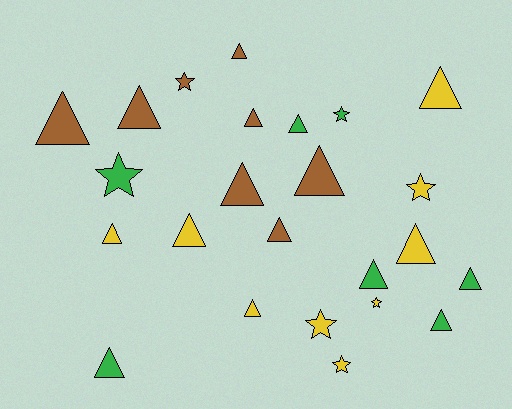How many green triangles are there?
There are 5 green triangles.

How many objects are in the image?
There are 24 objects.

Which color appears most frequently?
Yellow, with 9 objects.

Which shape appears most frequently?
Triangle, with 17 objects.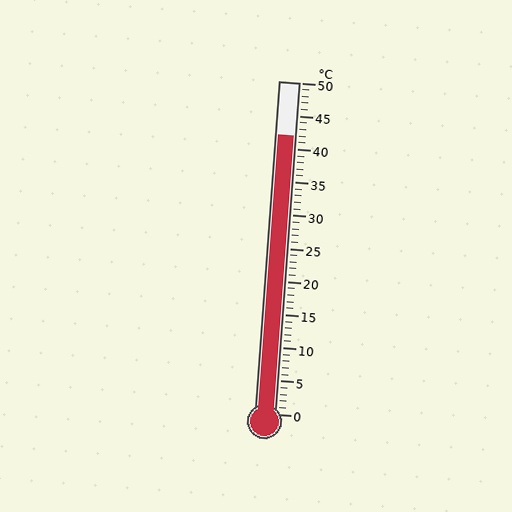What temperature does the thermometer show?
The thermometer shows approximately 42°C.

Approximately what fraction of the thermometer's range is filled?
The thermometer is filled to approximately 85% of its range.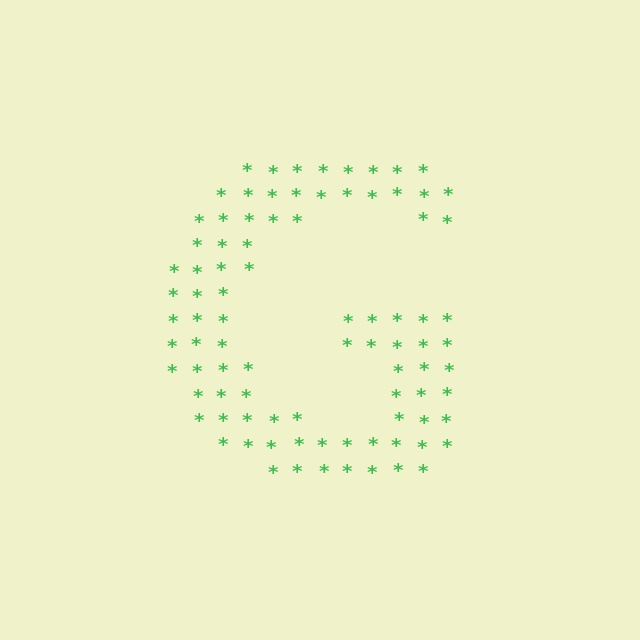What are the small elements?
The small elements are asterisks.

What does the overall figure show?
The overall figure shows the letter G.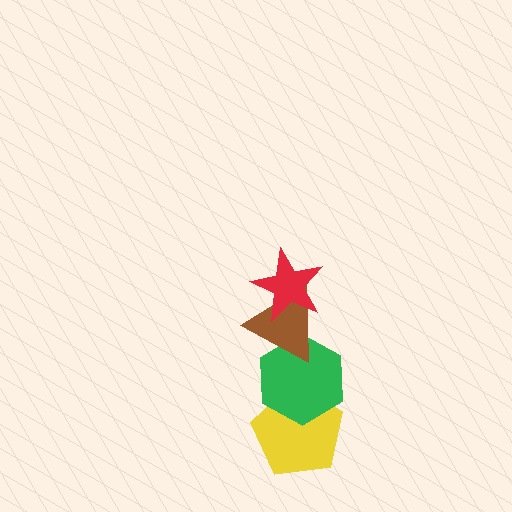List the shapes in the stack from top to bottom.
From top to bottom: the red star, the brown triangle, the green hexagon, the yellow pentagon.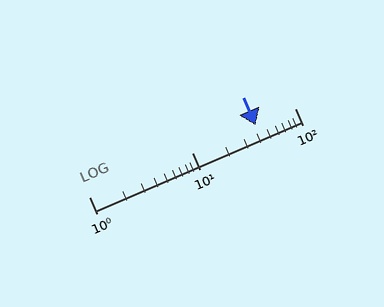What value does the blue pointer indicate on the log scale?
The pointer indicates approximately 42.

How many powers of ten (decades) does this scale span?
The scale spans 2 decades, from 1 to 100.